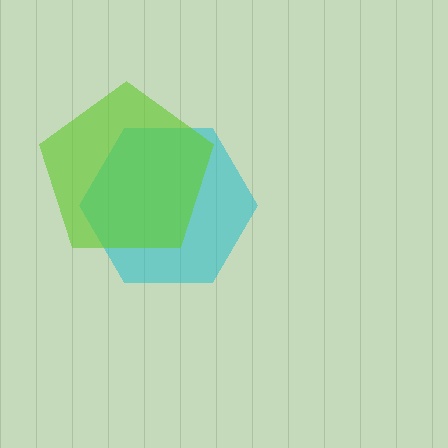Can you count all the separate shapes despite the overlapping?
Yes, there are 2 separate shapes.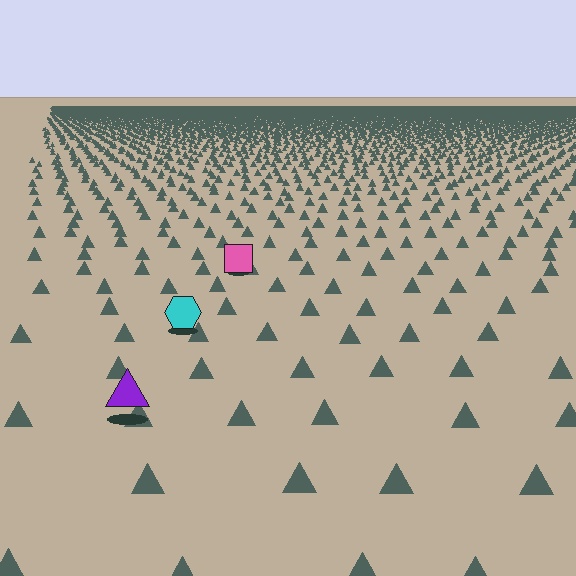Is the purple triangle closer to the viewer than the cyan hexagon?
Yes. The purple triangle is closer — you can tell from the texture gradient: the ground texture is coarser near it.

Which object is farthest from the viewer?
The pink square is farthest from the viewer. It appears smaller and the ground texture around it is denser.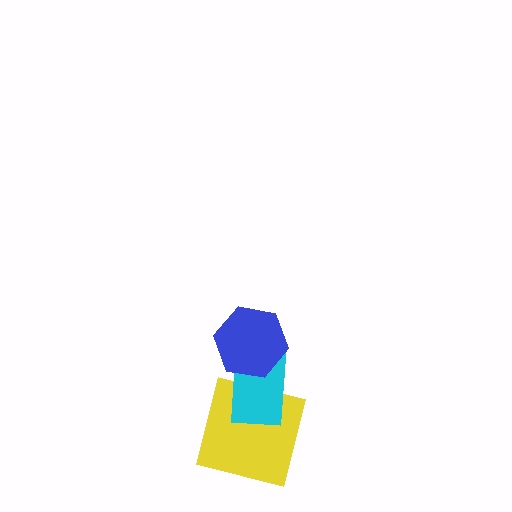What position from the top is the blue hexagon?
The blue hexagon is 1st from the top.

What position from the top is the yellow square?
The yellow square is 3rd from the top.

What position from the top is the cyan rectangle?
The cyan rectangle is 2nd from the top.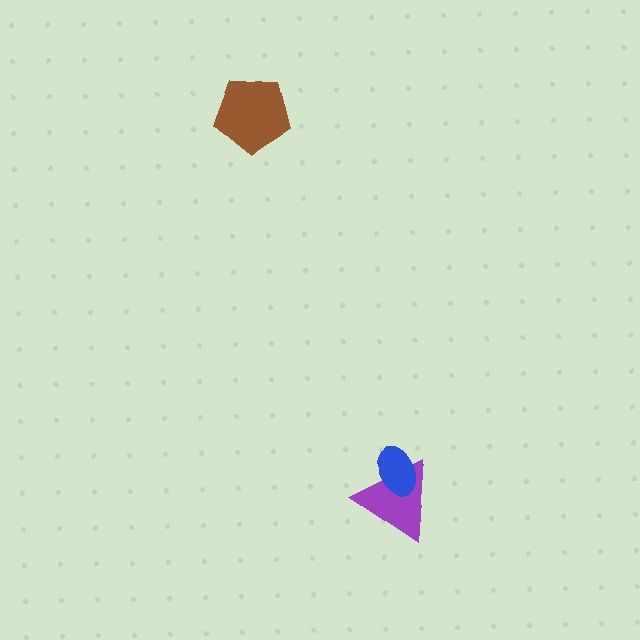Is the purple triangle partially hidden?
Yes, it is partially covered by another shape.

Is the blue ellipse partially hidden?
No, no other shape covers it.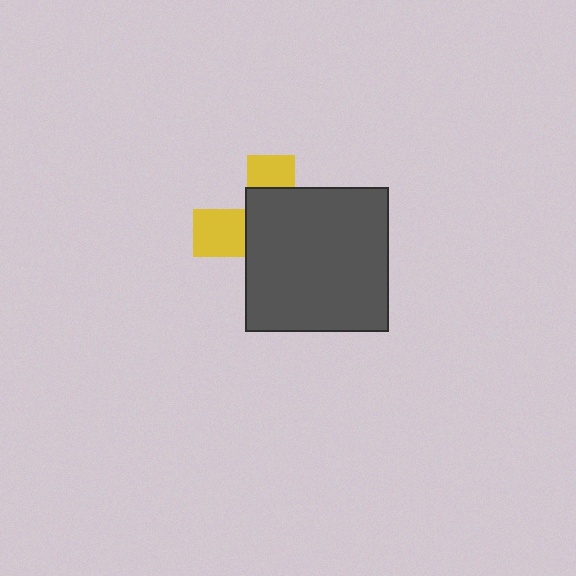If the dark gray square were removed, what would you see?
You would see the complete yellow cross.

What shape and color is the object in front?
The object in front is a dark gray square.